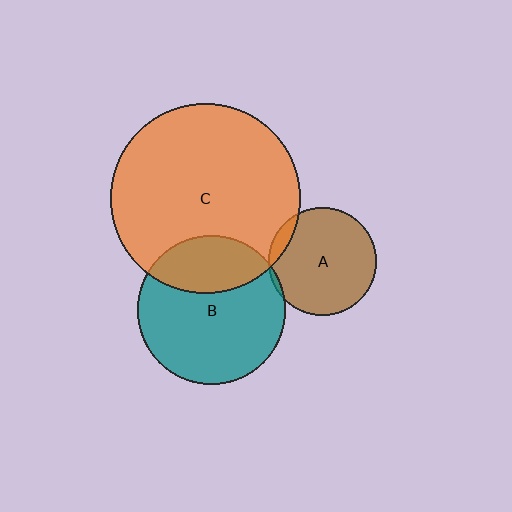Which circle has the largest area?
Circle C (orange).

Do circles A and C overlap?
Yes.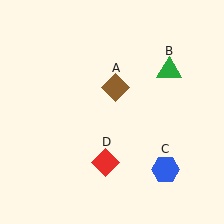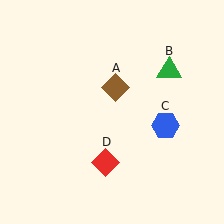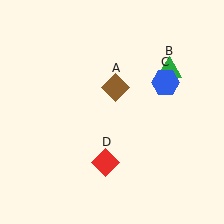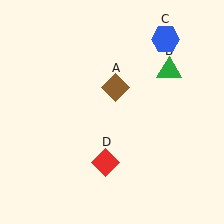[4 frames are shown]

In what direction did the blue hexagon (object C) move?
The blue hexagon (object C) moved up.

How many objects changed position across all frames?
1 object changed position: blue hexagon (object C).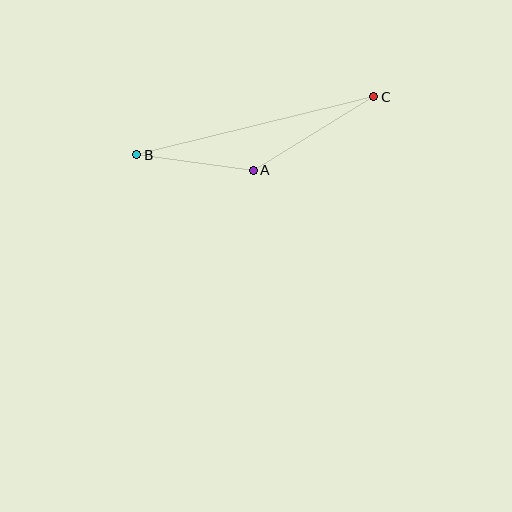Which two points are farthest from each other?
Points B and C are farthest from each other.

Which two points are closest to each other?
Points A and B are closest to each other.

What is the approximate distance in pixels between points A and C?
The distance between A and C is approximately 141 pixels.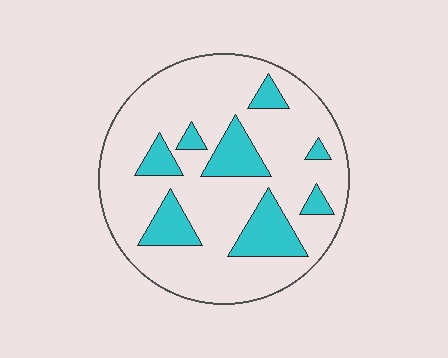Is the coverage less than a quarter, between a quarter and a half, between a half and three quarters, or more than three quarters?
Less than a quarter.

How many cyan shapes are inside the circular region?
8.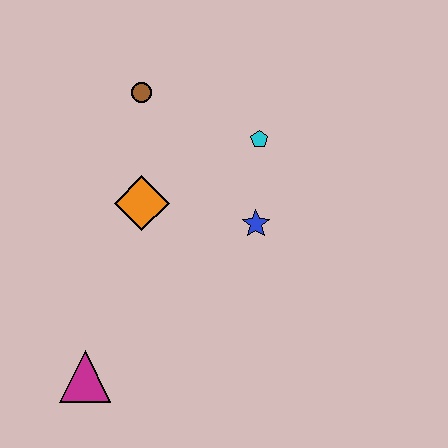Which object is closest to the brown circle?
The orange diamond is closest to the brown circle.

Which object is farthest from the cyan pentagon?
The magenta triangle is farthest from the cyan pentagon.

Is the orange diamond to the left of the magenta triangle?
No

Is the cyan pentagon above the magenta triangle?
Yes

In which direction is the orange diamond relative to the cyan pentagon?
The orange diamond is to the left of the cyan pentagon.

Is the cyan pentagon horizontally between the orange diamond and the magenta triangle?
No